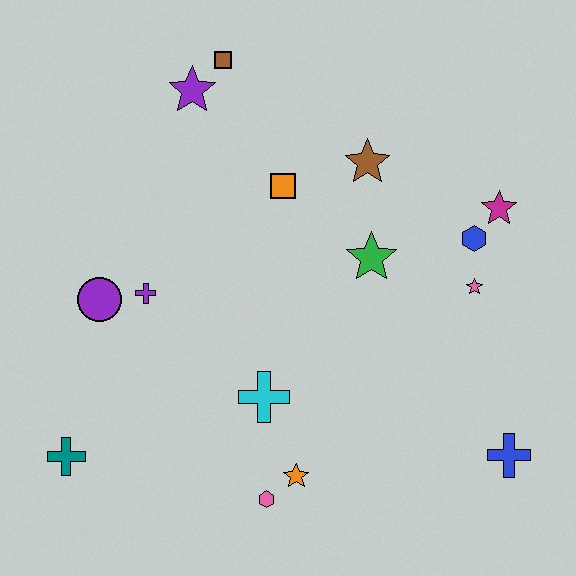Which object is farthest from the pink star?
The teal cross is farthest from the pink star.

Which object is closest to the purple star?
The brown square is closest to the purple star.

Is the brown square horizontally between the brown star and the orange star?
No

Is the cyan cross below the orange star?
No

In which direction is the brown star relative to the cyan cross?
The brown star is above the cyan cross.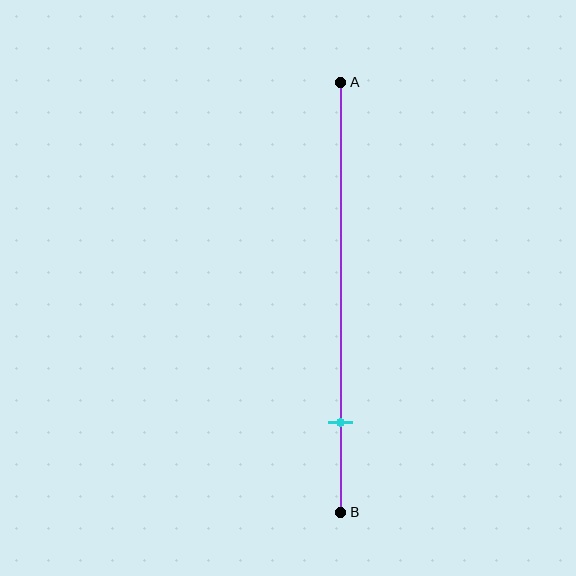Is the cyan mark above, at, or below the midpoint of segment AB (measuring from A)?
The cyan mark is below the midpoint of segment AB.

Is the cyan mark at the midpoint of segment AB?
No, the mark is at about 80% from A, not at the 50% midpoint.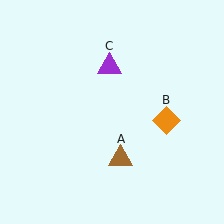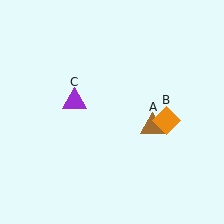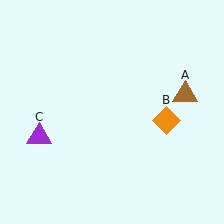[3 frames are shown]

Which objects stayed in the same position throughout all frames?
Orange diamond (object B) remained stationary.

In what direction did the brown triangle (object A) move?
The brown triangle (object A) moved up and to the right.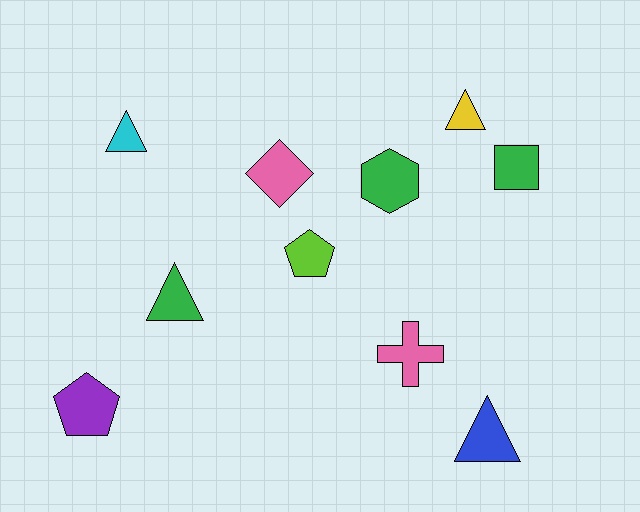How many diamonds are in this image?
There is 1 diamond.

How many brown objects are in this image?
There are no brown objects.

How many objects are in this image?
There are 10 objects.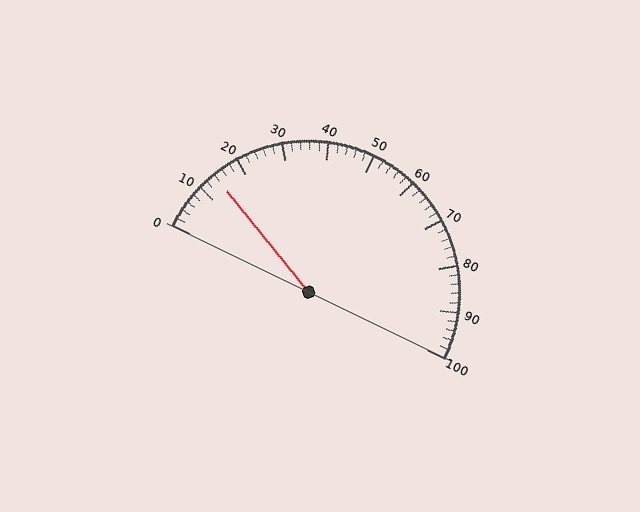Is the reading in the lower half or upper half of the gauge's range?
The reading is in the lower half of the range (0 to 100).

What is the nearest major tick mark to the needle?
The nearest major tick mark is 10.